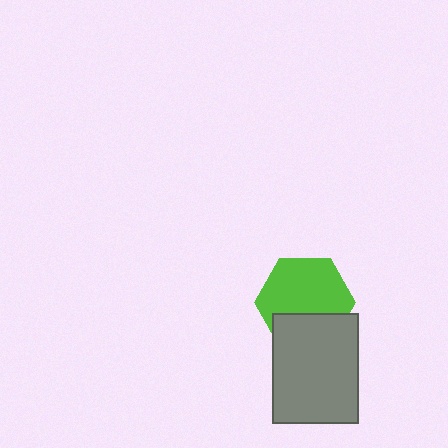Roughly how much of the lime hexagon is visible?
Most of it is visible (roughly 67%).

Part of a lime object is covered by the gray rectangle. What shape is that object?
It is a hexagon.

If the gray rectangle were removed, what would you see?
You would see the complete lime hexagon.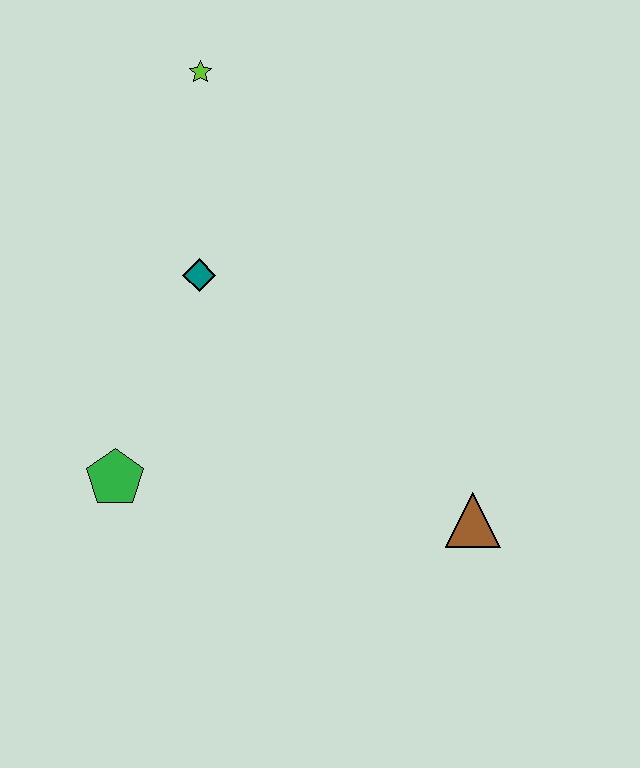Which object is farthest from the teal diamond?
The brown triangle is farthest from the teal diamond.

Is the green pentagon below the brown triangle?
No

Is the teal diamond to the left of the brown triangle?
Yes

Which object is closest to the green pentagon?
The teal diamond is closest to the green pentagon.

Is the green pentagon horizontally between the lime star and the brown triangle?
No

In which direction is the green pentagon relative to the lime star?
The green pentagon is below the lime star.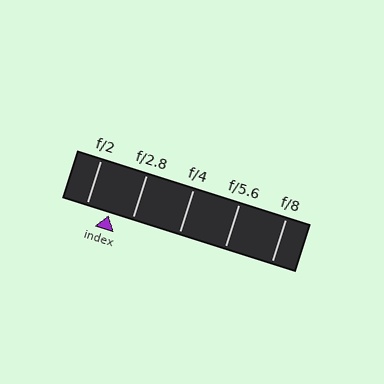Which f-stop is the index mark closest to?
The index mark is closest to f/2.8.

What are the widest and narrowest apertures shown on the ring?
The widest aperture shown is f/2 and the narrowest is f/8.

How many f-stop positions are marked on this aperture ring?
There are 5 f-stop positions marked.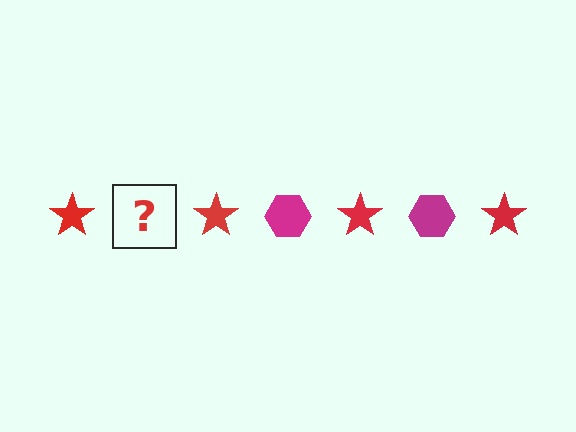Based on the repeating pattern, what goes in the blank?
The blank should be a magenta hexagon.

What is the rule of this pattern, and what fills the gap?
The rule is that the pattern alternates between red star and magenta hexagon. The gap should be filled with a magenta hexagon.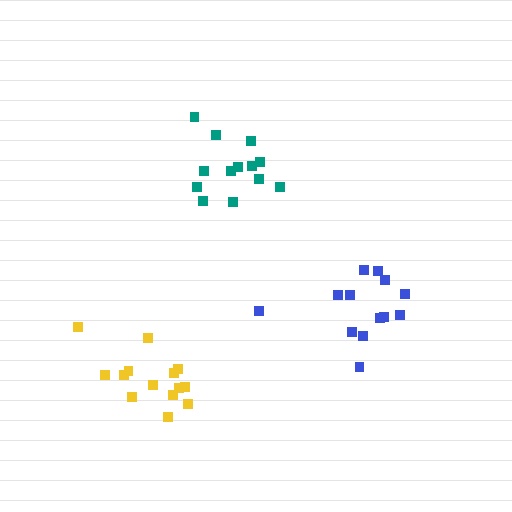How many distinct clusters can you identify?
There are 3 distinct clusters.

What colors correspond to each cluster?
The clusters are colored: blue, yellow, teal.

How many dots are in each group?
Group 1: 13 dots, Group 2: 14 dots, Group 3: 13 dots (40 total).